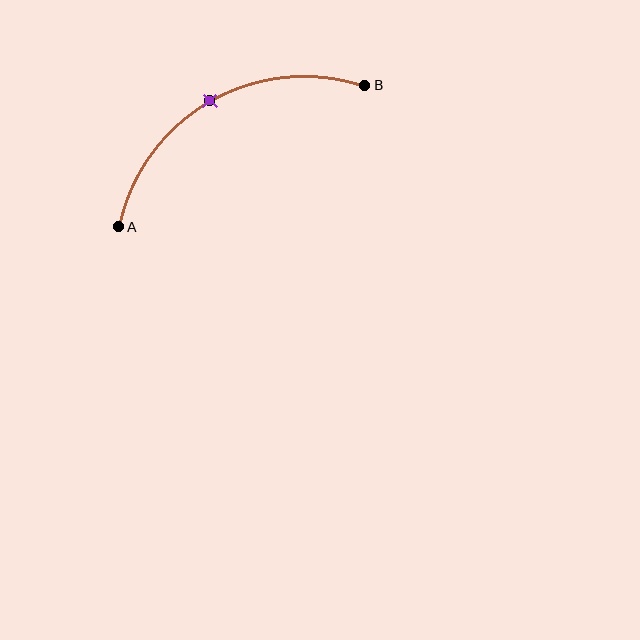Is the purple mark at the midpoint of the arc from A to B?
Yes. The purple mark lies on the arc at equal arc-length from both A and B — it is the arc midpoint.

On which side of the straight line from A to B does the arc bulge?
The arc bulges above the straight line connecting A and B.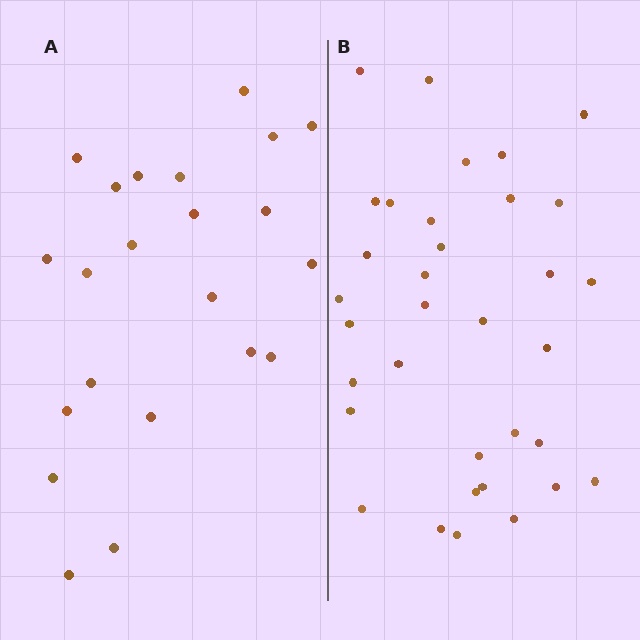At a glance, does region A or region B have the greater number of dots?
Region B (the right region) has more dots.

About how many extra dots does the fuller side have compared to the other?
Region B has roughly 12 or so more dots than region A.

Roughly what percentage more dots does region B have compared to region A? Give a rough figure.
About 55% more.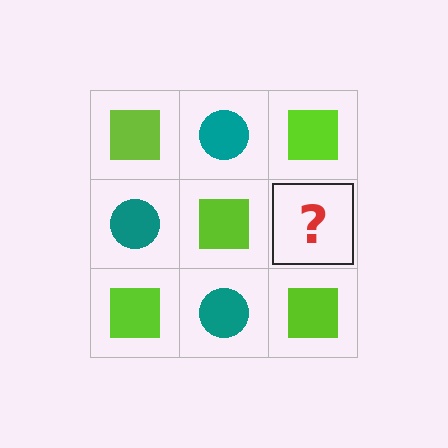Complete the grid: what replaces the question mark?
The question mark should be replaced with a teal circle.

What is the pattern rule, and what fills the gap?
The rule is that it alternates lime square and teal circle in a checkerboard pattern. The gap should be filled with a teal circle.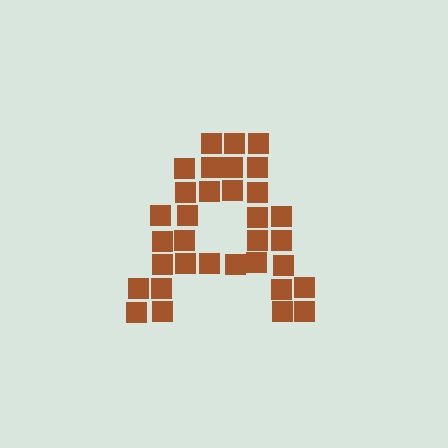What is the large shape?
The large shape is the letter A.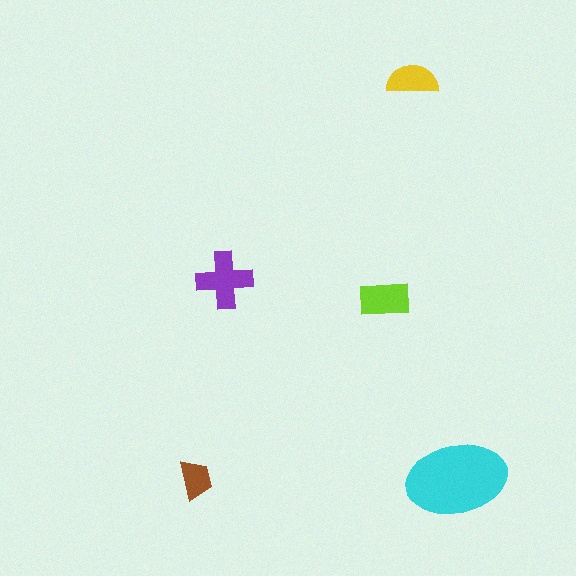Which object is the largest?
The cyan ellipse.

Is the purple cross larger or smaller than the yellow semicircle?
Larger.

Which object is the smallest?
The brown trapezoid.